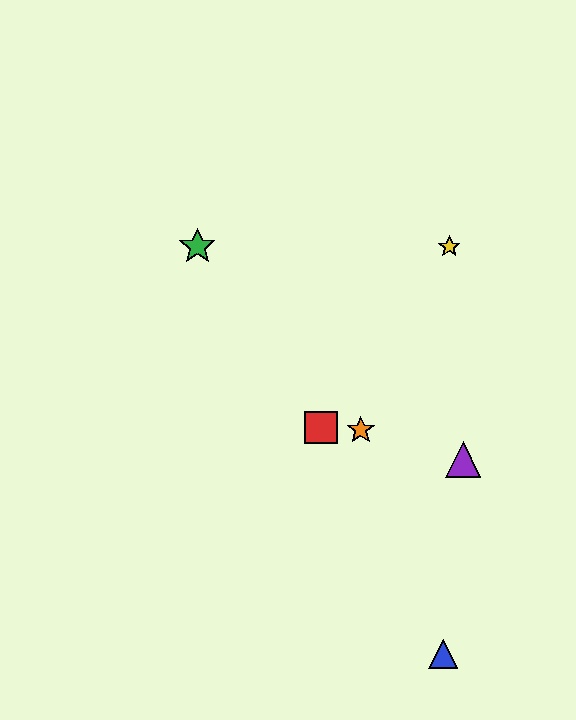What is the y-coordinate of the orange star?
The orange star is at y≈430.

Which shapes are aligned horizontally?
The green star, the yellow star are aligned horizontally.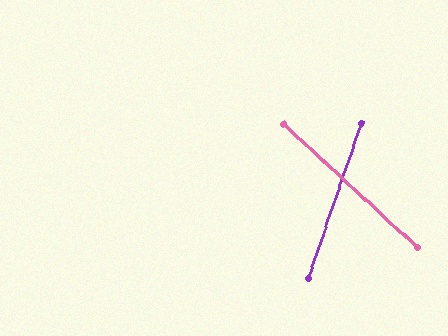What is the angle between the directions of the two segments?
Approximately 66 degrees.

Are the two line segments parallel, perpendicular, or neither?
Neither parallel nor perpendicular — they differ by about 66°.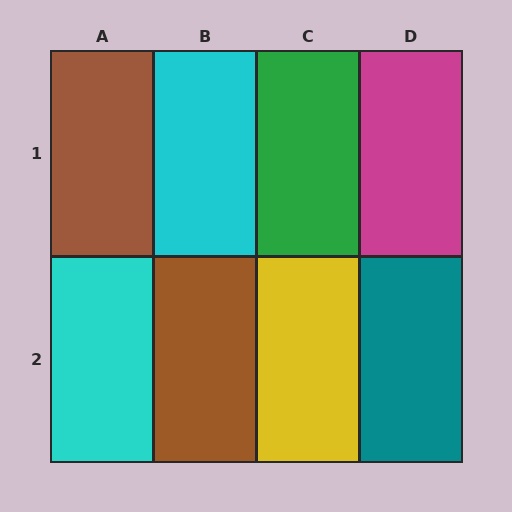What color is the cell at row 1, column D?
Magenta.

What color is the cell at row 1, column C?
Green.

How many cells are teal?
1 cell is teal.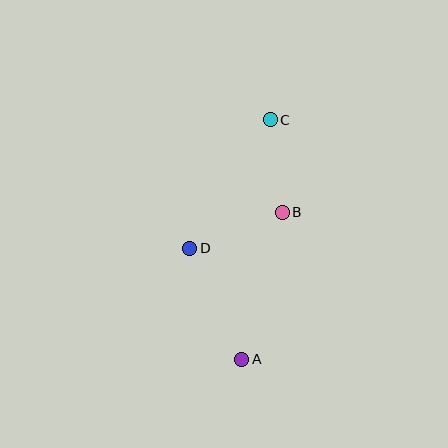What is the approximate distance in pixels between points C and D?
The distance between C and D is approximately 151 pixels.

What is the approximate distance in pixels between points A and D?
The distance between A and D is approximately 122 pixels.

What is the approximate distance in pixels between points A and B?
The distance between A and B is approximately 152 pixels.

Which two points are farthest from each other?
Points A and C are farthest from each other.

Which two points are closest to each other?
Points B and C are closest to each other.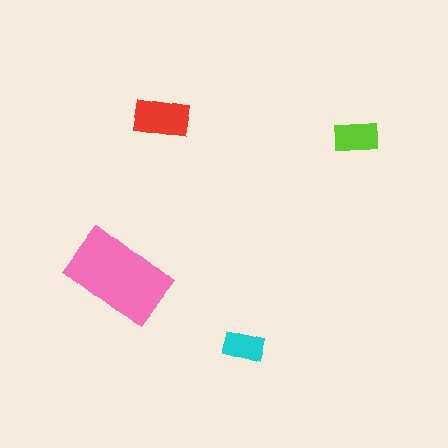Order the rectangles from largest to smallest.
the pink one, the red one, the lime one, the cyan one.